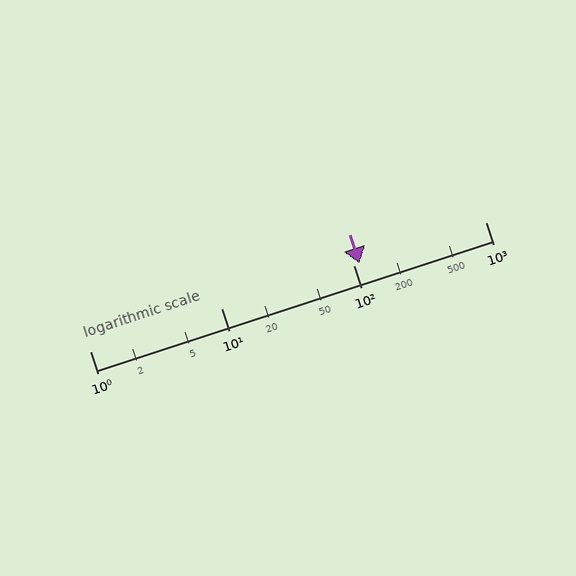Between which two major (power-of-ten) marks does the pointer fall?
The pointer is between 100 and 1000.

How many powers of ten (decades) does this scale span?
The scale spans 3 decades, from 1 to 1000.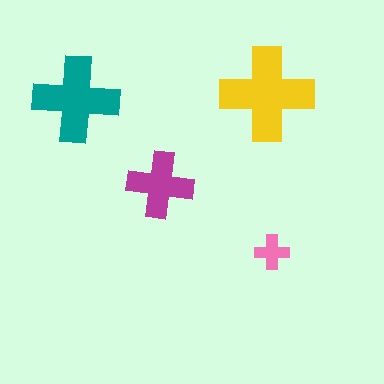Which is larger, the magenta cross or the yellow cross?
The yellow one.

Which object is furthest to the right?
The pink cross is rightmost.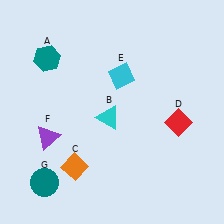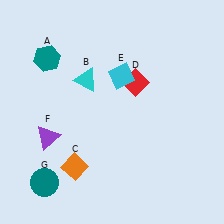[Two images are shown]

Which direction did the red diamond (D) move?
The red diamond (D) moved left.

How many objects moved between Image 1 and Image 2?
2 objects moved between the two images.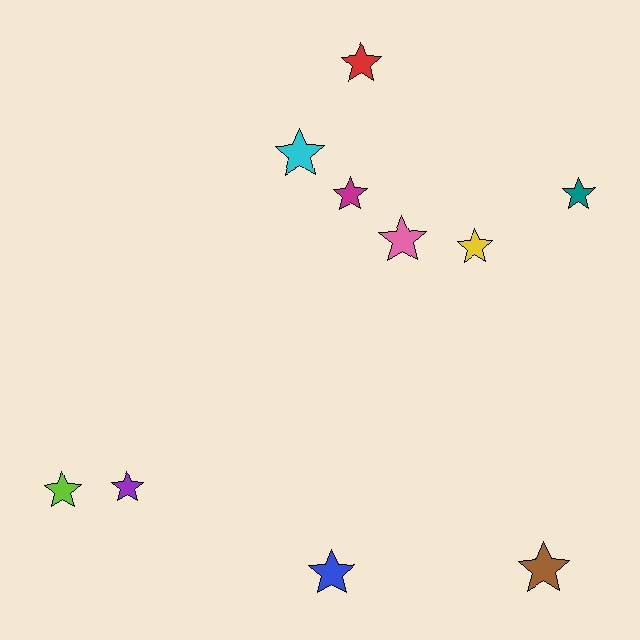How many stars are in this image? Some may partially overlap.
There are 10 stars.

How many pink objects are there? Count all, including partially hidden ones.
There is 1 pink object.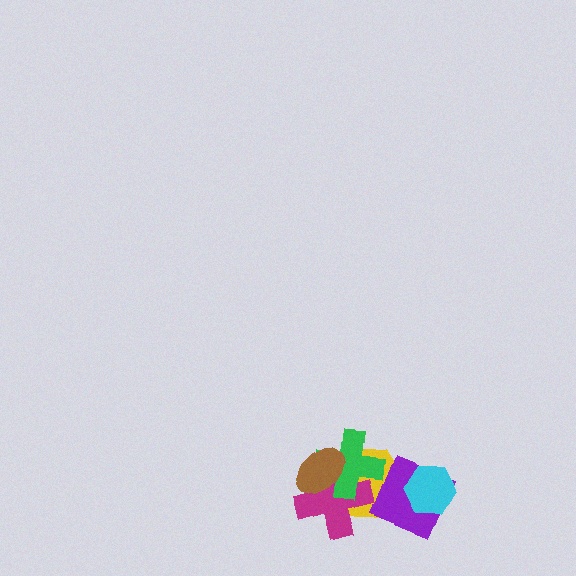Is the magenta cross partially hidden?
Yes, it is partially covered by another shape.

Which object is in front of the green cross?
The brown ellipse is in front of the green cross.